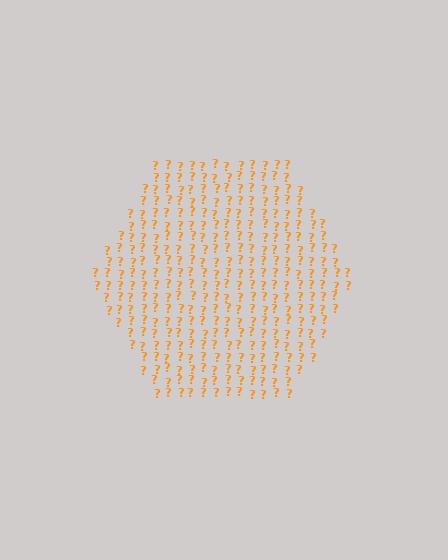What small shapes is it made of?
It is made of small question marks.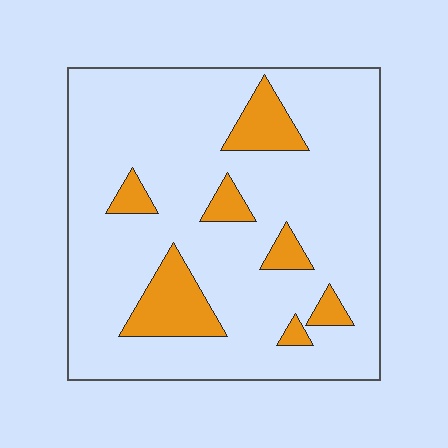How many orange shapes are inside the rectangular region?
7.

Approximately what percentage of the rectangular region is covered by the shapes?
Approximately 15%.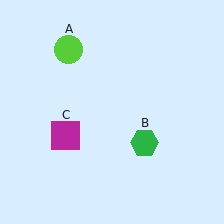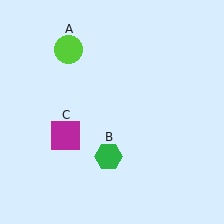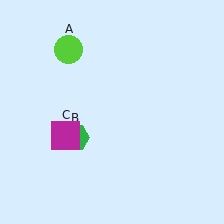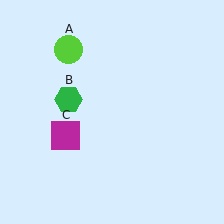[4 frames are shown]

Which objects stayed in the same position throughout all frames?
Lime circle (object A) and magenta square (object C) remained stationary.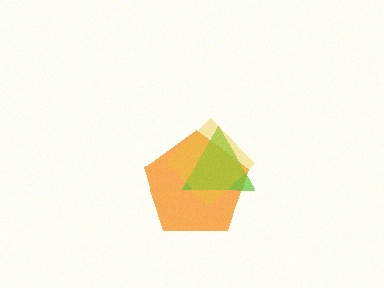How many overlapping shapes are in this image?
There are 3 overlapping shapes in the image.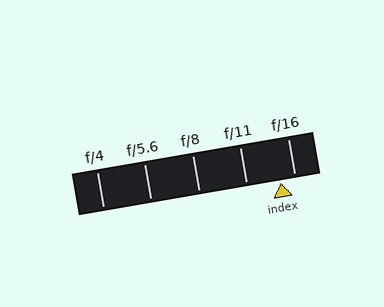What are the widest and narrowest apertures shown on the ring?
The widest aperture shown is f/4 and the narrowest is f/16.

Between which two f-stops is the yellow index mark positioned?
The index mark is between f/11 and f/16.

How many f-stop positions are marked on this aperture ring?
There are 5 f-stop positions marked.